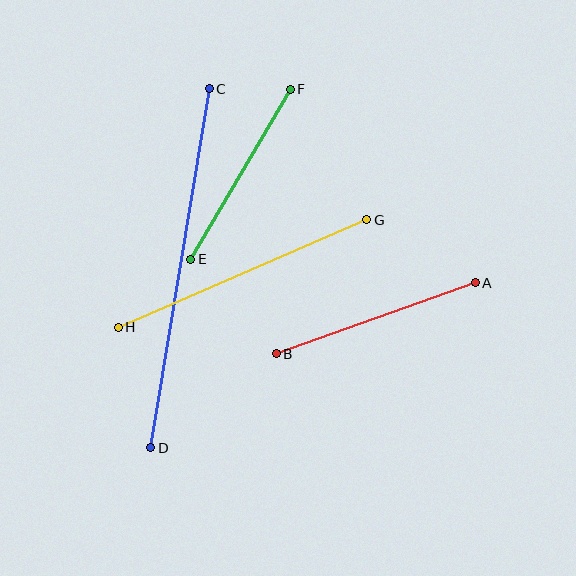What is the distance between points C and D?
The distance is approximately 364 pixels.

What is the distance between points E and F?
The distance is approximately 197 pixels.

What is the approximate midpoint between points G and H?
The midpoint is at approximately (242, 274) pixels.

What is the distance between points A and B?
The distance is approximately 211 pixels.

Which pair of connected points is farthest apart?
Points C and D are farthest apart.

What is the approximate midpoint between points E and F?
The midpoint is at approximately (241, 174) pixels.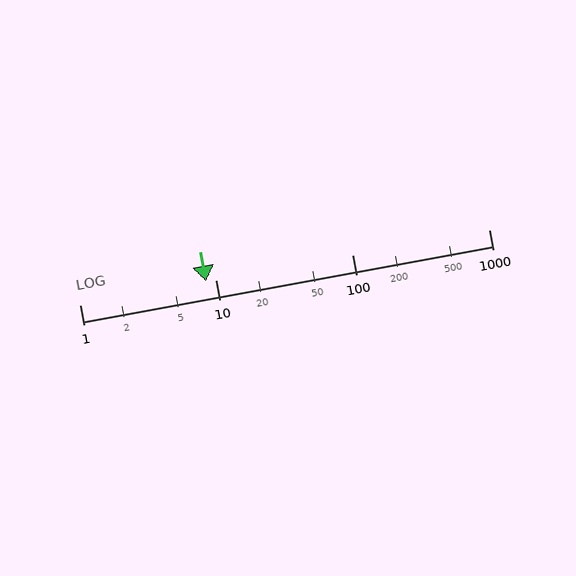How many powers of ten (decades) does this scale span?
The scale spans 3 decades, from 1 to 1000.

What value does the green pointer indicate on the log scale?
The pointer indicates approximately 8.5.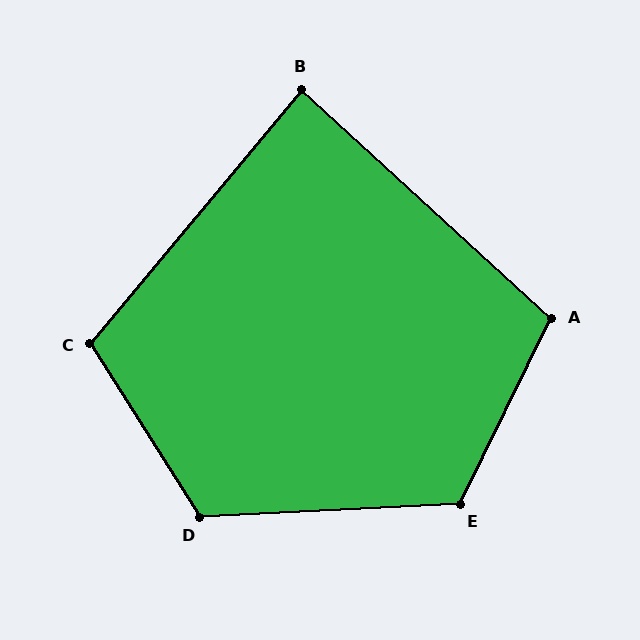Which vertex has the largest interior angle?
D, at approximately 119 degrees.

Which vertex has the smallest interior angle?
B, at approximately 87 degrees.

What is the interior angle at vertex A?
Approximately 106 degrees (obtuse).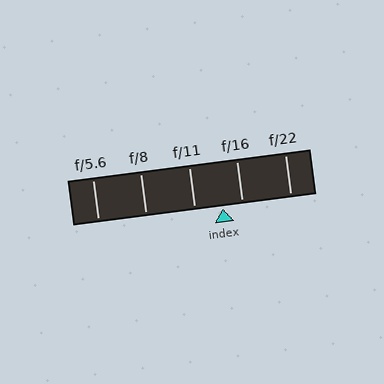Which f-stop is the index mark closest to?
The index mark is closest to f/16.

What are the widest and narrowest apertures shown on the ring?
The widest aperture shown is f/5.6 and the narrowest is f/22.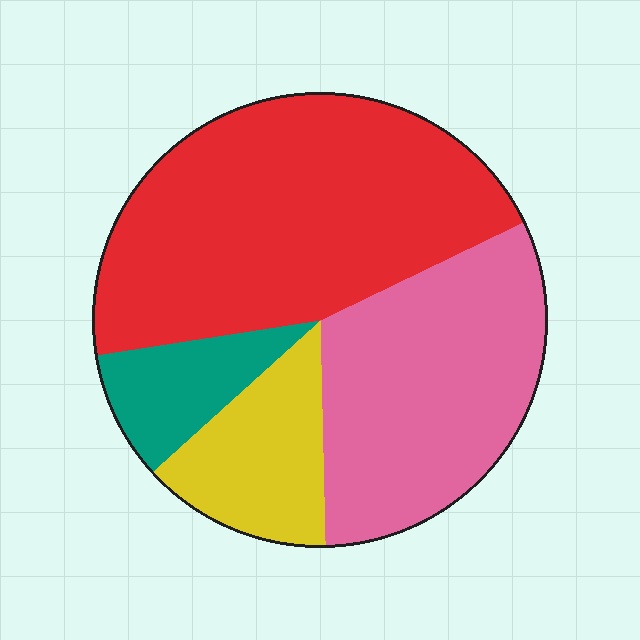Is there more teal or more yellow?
Yellow.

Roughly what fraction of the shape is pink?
Pink takes up about one third (1/3) of the shape.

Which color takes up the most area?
Red, at roughly 45%.